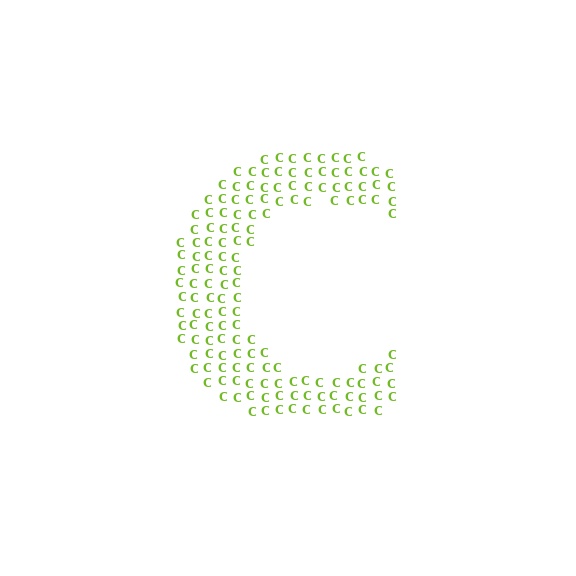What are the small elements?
The small elements are letter C's.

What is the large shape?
The large shape is the letter C.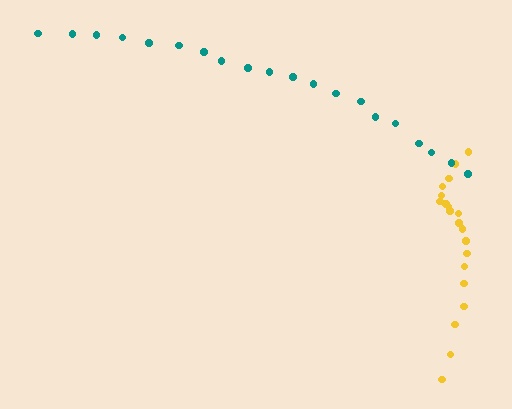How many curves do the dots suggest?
There are 2 distinct paths.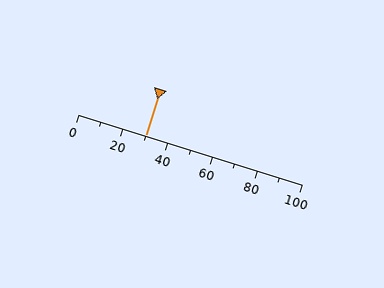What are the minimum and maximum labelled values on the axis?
The axis runs from 0 to 100.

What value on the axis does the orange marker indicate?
The marker indicates approximately 30.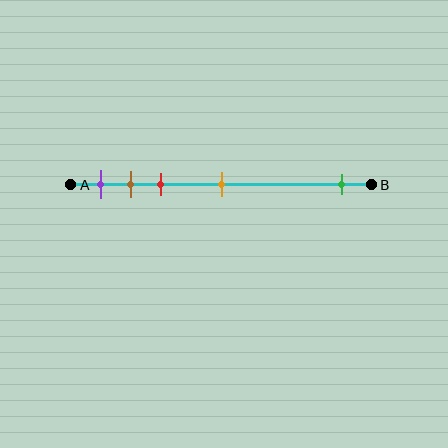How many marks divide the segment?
There are 5 marks dividing the segment.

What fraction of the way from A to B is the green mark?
The green mark is approximately 90% (0.9) of the way from A to B.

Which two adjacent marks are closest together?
The brown and red marks are the closest adjacent pair.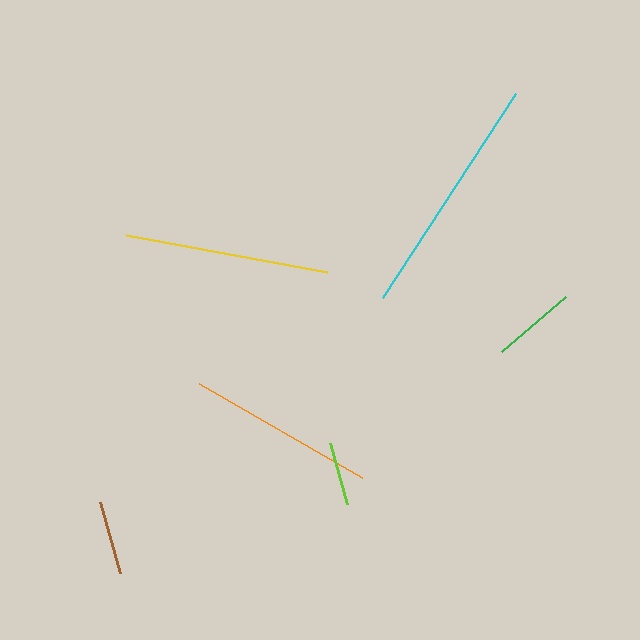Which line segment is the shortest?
The lime line is the shortest at approximately 63 pixels.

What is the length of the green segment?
The green segment is approximately 85 pixels long.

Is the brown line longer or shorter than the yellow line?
The yellow line is longer than the brown line.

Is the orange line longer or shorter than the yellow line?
The yellow line is longer than the orange line.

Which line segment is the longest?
The cyan line is the longest at approximately 244 pixels.